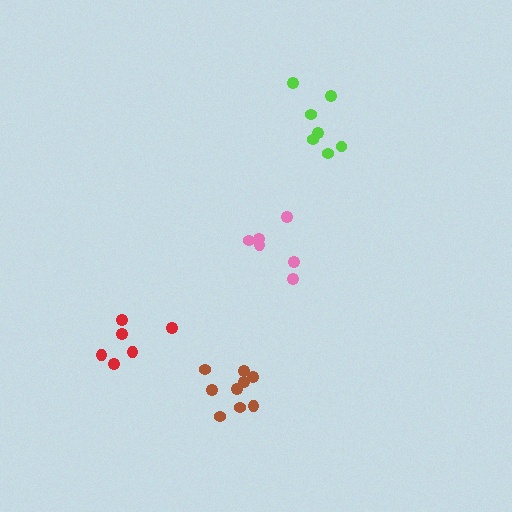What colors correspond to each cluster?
The clusters are colored: brown, lime, red, pink.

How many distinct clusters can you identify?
There are 4 distinct clusters.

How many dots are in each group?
Group 1: 9 dots, Group 2: 7 dots, Group 3: 6 dots, Group 4: 6 dots (28 total).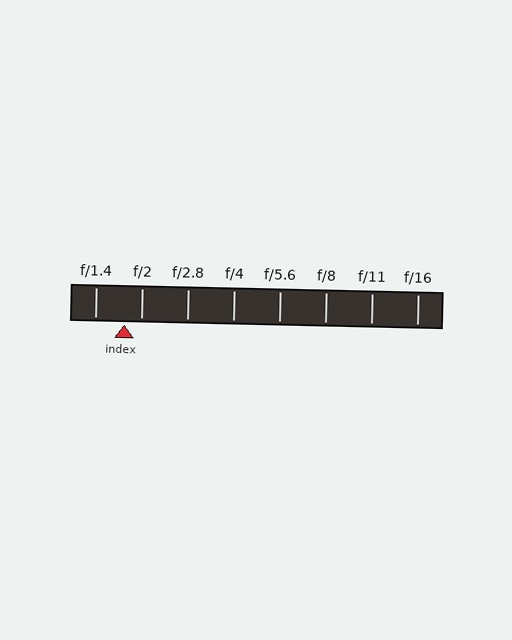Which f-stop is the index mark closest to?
The index mark is closest to f/2.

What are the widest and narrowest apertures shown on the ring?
The widest aperture shown is f/1.4 and the narrowest is f/16.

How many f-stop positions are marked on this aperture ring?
There are 8 f-stop positions marked.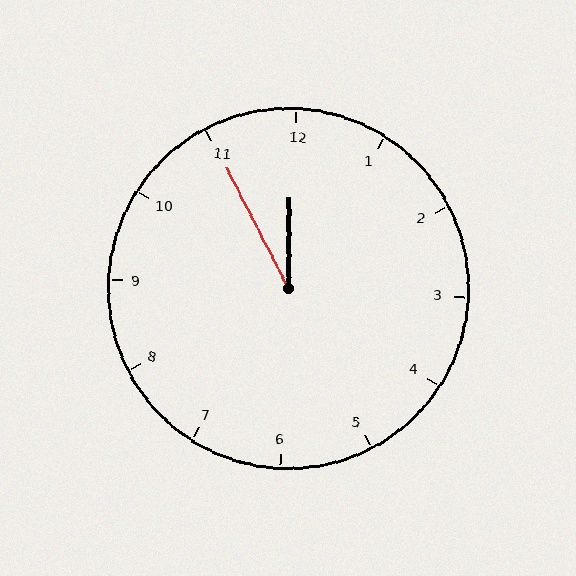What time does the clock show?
11:55.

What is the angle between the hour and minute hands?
Approximately 28 degrees.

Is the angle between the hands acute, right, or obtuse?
It is acute.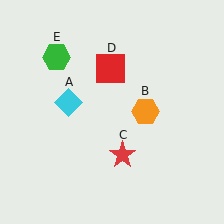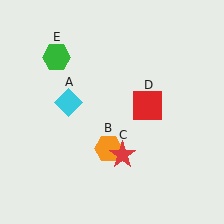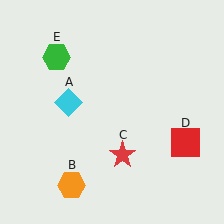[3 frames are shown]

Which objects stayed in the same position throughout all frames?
Cyan diamond (object A) and red star (object C) and green hexagon (object E) remained stationary.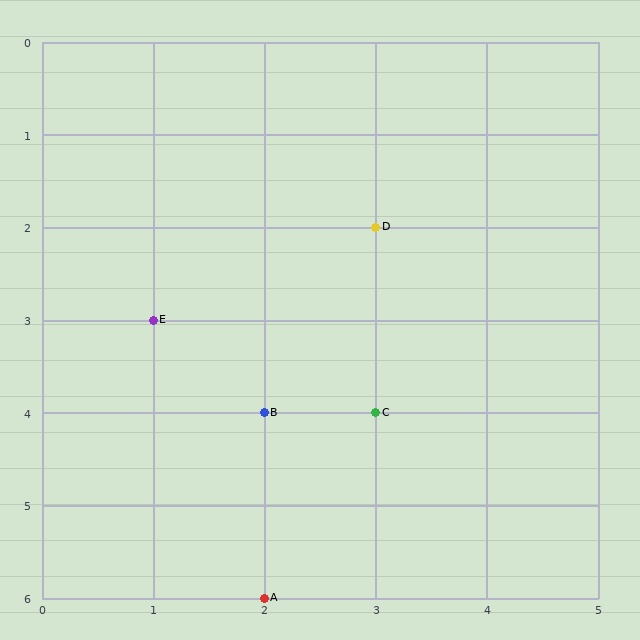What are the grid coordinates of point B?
Point B is at grid coordinates (2, 4).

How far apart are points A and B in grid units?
Points A and B are 2 rows apart.